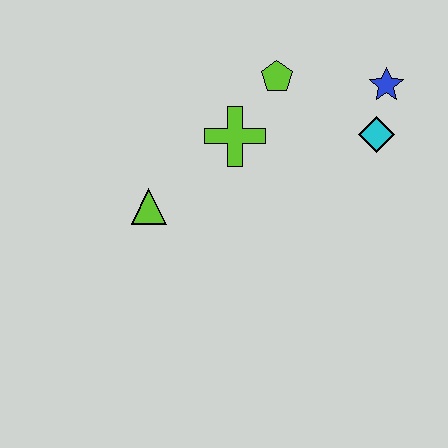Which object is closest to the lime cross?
The lime pentagon is closest to the lime cross.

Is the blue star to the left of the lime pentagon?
No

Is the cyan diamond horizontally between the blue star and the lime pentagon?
Yes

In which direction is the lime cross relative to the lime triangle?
The lime cross is to the right of the lime triangle.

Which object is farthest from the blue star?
The lime triangle is farthest from the blue star.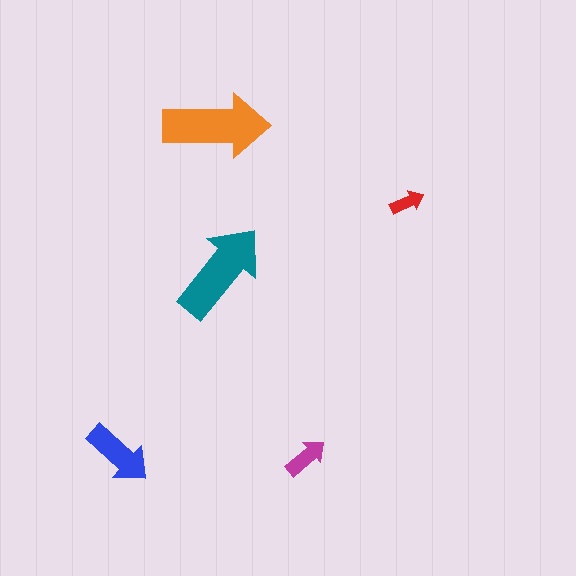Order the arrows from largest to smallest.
the orange one, the teal one, the blue one, the magenta one, the red one.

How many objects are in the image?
There are 5 objects in the image.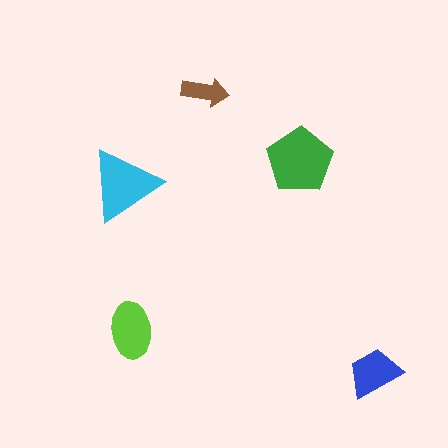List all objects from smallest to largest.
The brown arrow, the blue trapezoid, the lime ellipse, the cyan triangle, the green pentagon.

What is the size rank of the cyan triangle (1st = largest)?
2nd.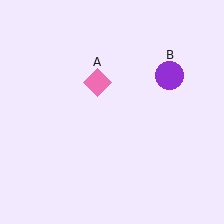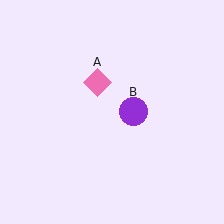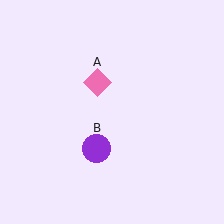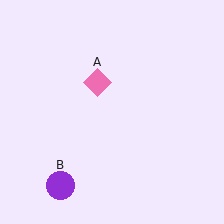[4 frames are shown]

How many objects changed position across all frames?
1 object changed position: purple circle (object B).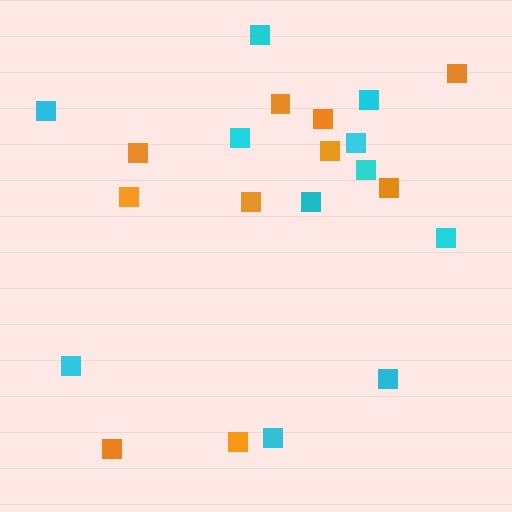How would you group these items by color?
There are 2 groups: one group of cyan squares (11) and one group of orange squares (10).